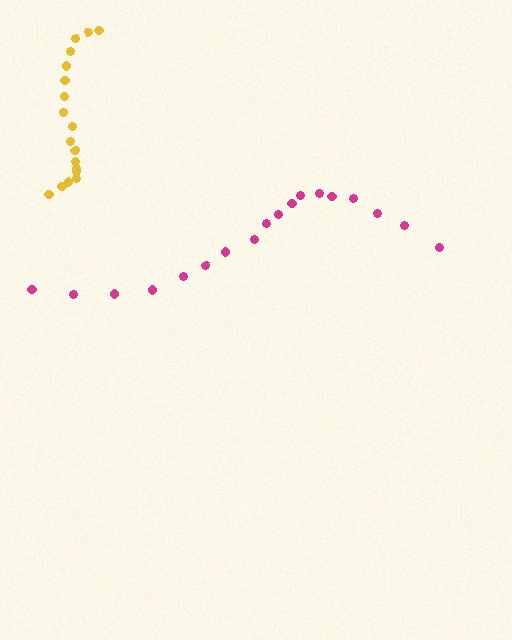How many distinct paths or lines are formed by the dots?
There are 2 distinct paths.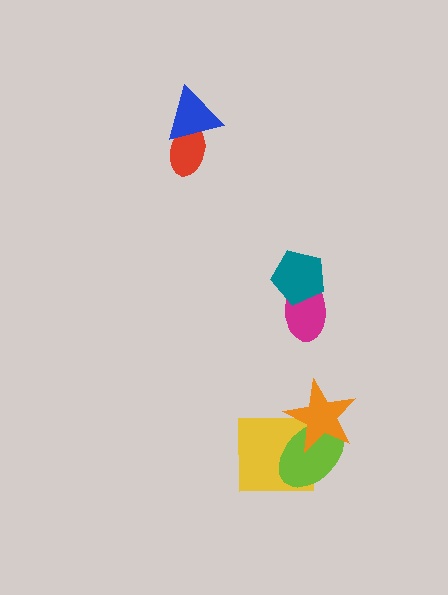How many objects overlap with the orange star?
2 objects overlap with the orange star.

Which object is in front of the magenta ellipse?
The teal pentagon is in front of the magenta ellipse.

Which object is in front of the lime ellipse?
The orange star is in front of the lime ellipse.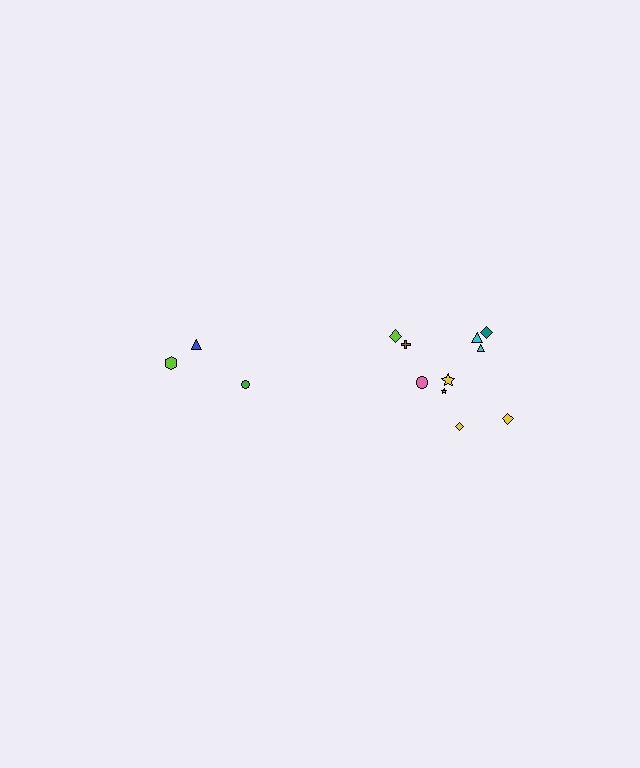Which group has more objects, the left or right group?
The right group.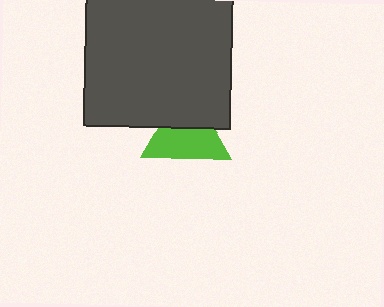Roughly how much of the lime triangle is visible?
About half of it is visible (roughly 60%).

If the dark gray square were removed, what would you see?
You would see the complete lime triangle.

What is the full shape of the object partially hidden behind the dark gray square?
The partially hidden object is a lime triangle.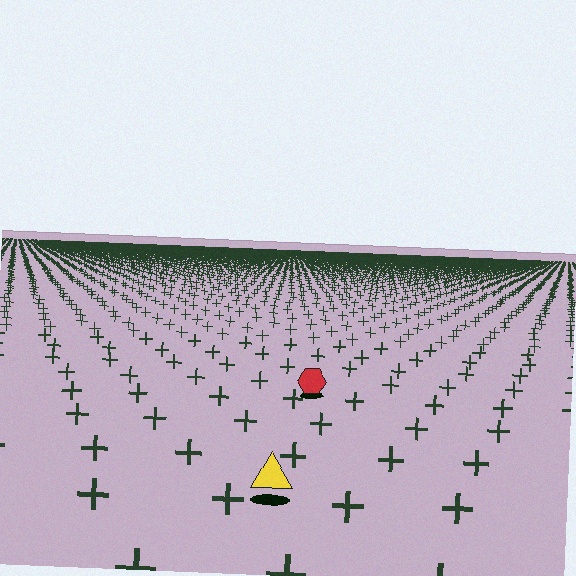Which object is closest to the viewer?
The yellow triangle is closest. The texture marks near it are larger and more spread out.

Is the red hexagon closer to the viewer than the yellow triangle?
No. The yellow triangle is closer — you can tell from the texture gradient: the ground texture is coarser near it.